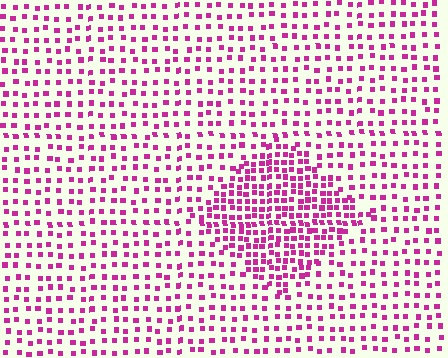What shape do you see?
I see a diamond.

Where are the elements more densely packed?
The elements are more densely packed inside the diamond boundary.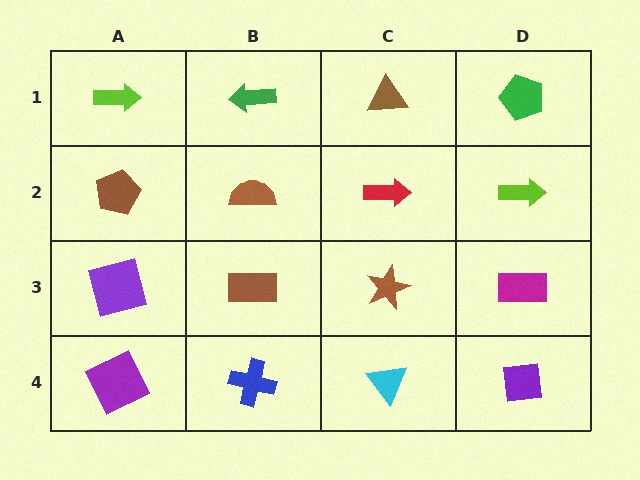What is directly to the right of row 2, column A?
A brown semicircle.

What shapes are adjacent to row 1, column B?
A brown semicircle (row 2, column B), a lime arrow (row 1, column A), a brown triangle (row 1, column C).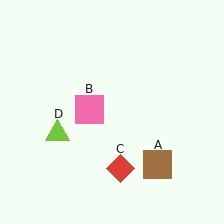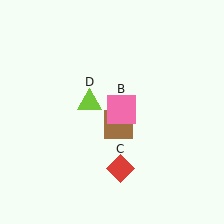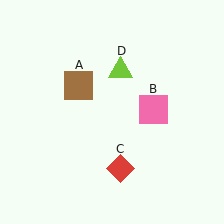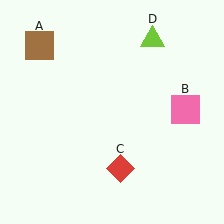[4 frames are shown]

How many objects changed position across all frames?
3 objects changed position: brown square (object A), pink square (object B), lime triangle (object D).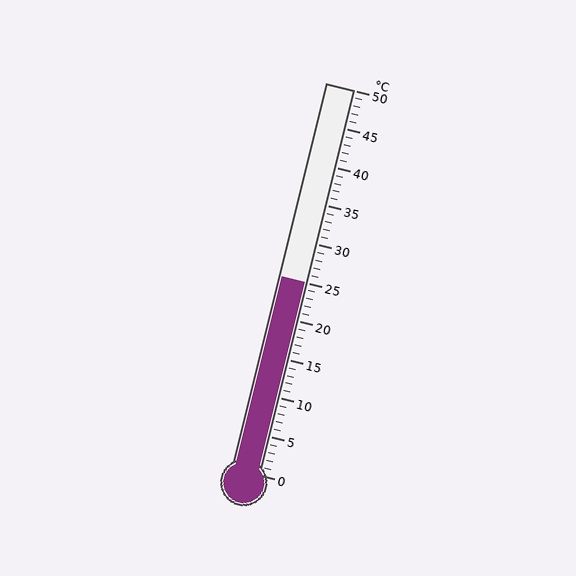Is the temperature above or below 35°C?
The temperature is below 35°C.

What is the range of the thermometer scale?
The thermometer scale ranges from 0°C to 50°C.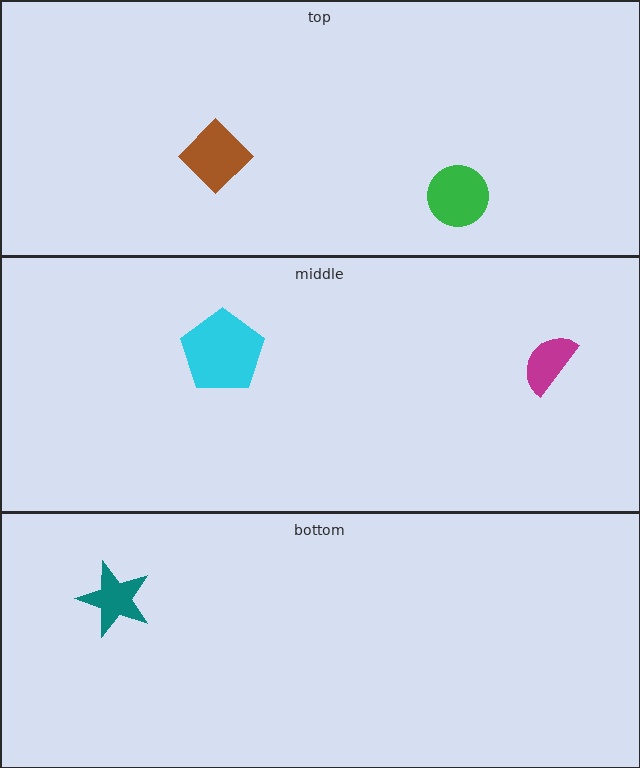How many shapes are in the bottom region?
1.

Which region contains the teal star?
The bottom region.